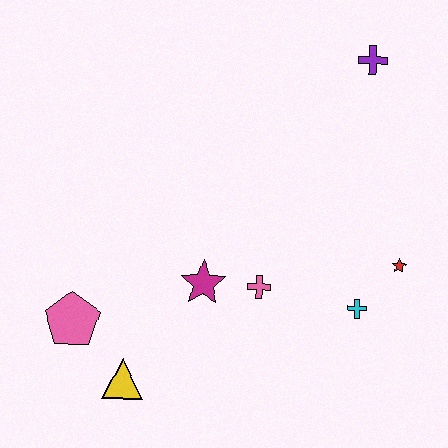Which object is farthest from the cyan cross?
The pink pentagon is farthest from the cyan cross.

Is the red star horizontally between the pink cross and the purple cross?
No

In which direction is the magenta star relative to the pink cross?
The magenta star is to the left of the pink cross.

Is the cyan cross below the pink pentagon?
No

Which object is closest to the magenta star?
The pink cross is closest to the magenta star.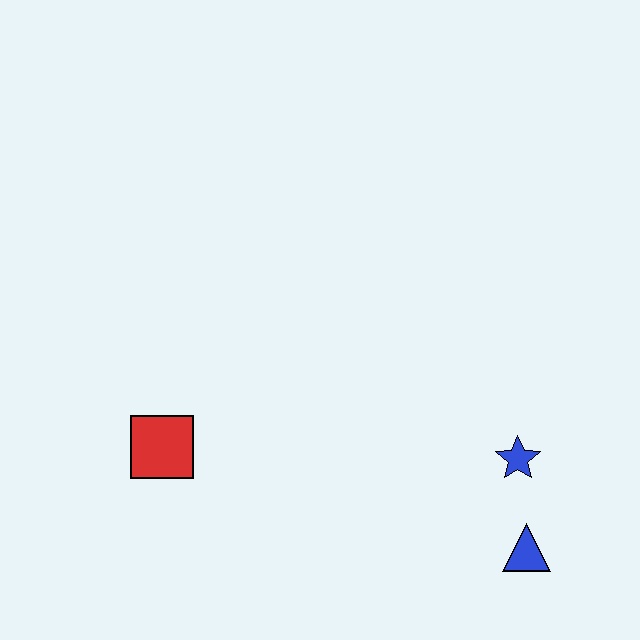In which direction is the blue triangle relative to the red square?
The blue triangle is to the right of the red square.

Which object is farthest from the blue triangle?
The red square is farthest from the blue triangle.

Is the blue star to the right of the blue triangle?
No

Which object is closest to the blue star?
The blue triangle is closest to the blue star.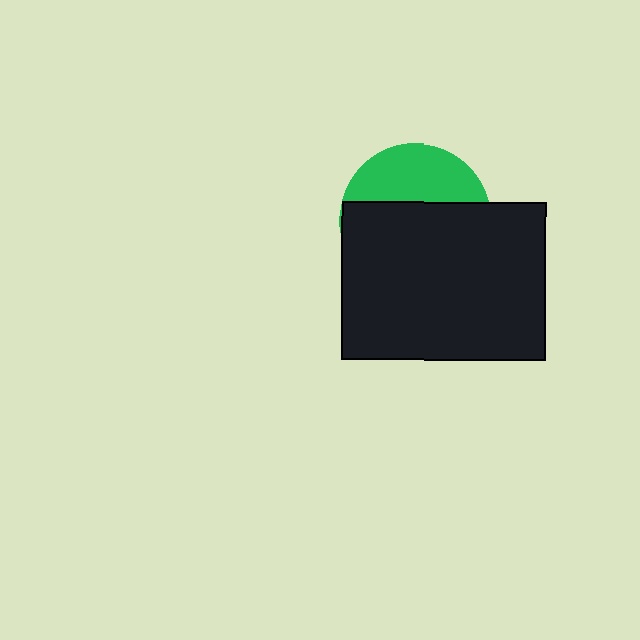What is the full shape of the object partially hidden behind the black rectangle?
The partially hidden object is a green circle.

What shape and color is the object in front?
The object in front is a black rectangle.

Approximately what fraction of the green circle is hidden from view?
Roughly 64% of the green circle is hidden behind the black rectangle.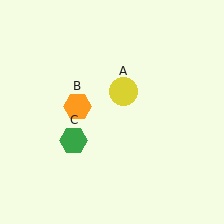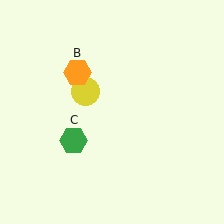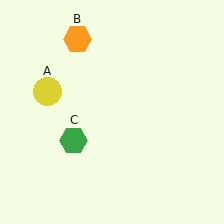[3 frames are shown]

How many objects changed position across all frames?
2 objects changed position: yellow circle (object A), orange hexagon (object B).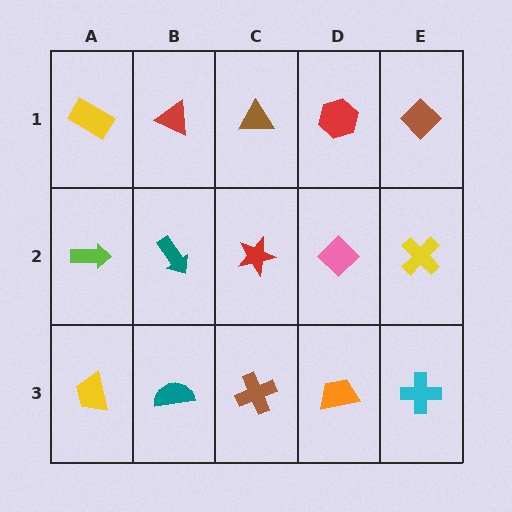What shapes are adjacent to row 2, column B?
A red triangle (row 1, column B), a teal semicircle (row 3, column B), a lime arrow (row 2, column A), a red star (row 2, column C).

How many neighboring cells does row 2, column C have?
4.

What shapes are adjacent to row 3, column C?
A red star (row 2, column C), a teal semicircle (row 3, column B), an orange trapezoid (row 3, column D).